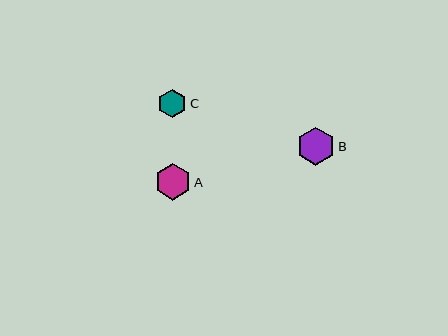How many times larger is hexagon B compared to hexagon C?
Hexagon B is approximately 1.3 times the size of hexagon C.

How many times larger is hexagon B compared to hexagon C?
Hexagon B is approximately 1.3 times the size of hexagon C.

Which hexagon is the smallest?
Hexagon C is the smallest with a size of approximately 29 pixels.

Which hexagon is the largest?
Hexagon B is the largest with a size of approximately 38 pixels.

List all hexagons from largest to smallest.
From largest to smallest: B, A, C.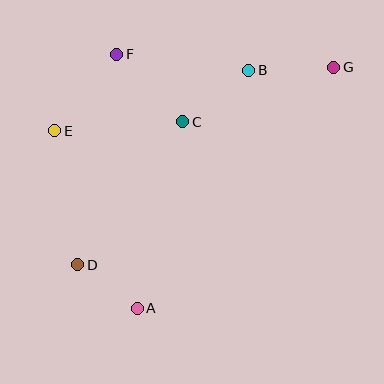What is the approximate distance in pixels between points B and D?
The distance between B and D is approximately 259 pixels.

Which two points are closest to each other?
Points A and D are closest to each other.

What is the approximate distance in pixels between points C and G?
The distance between C and G is approximately 161 pixels.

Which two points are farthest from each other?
Points D and G are farthest from each other.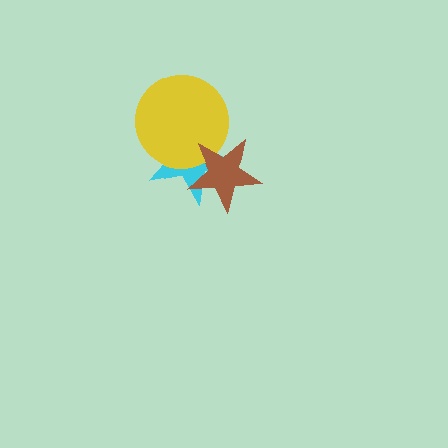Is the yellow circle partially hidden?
Yes, it is partially covered by another shape.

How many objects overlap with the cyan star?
2 objects overlap with the cyan star.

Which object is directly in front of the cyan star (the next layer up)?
The yellow circle is directly in front of the cyan star.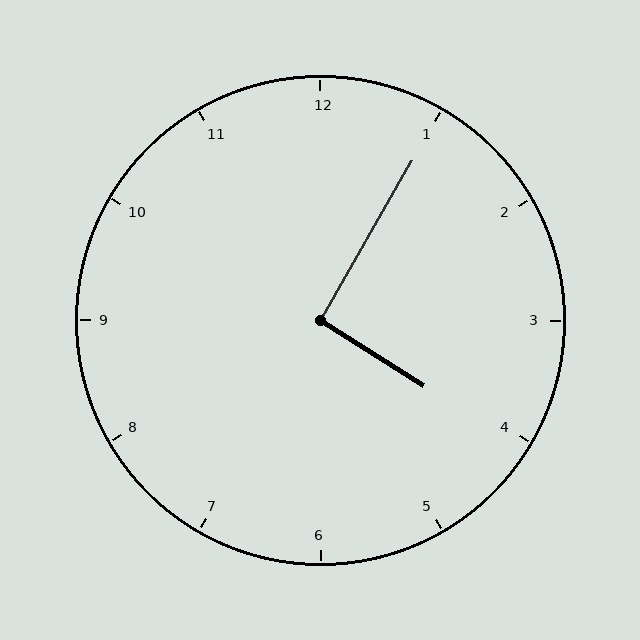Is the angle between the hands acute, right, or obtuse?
It is right.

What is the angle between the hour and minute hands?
Approximately 92 degrees.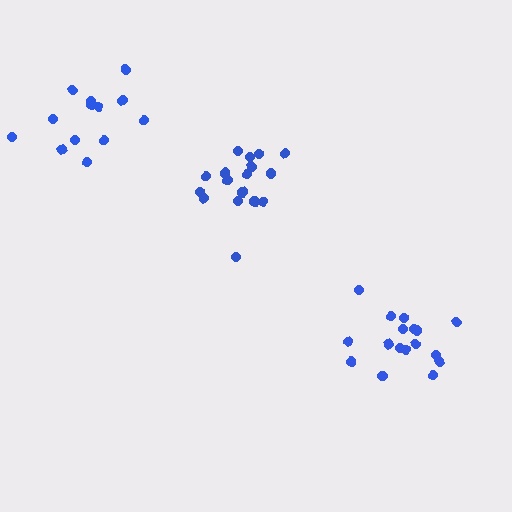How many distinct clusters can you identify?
There are 3 distinct clusters.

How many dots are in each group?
Group 1: 17 dots, Group 2: 13 dots, Group 3: 17 dots (47 total).